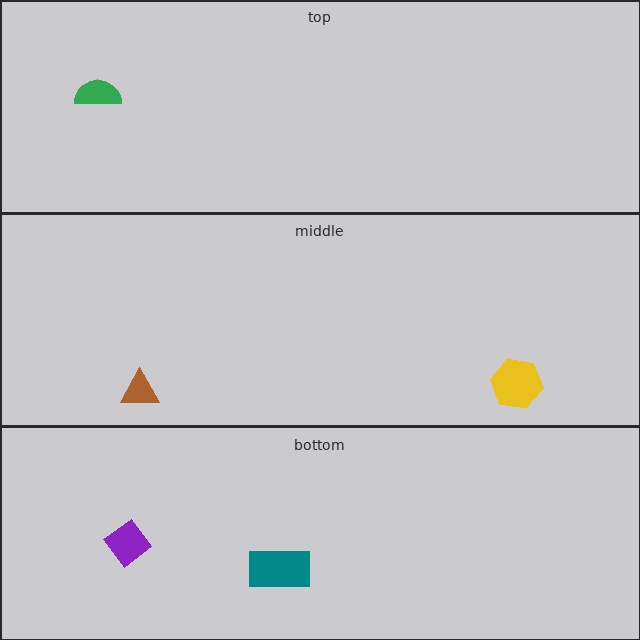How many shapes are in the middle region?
2.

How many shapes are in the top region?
1.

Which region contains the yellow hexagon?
The middle region.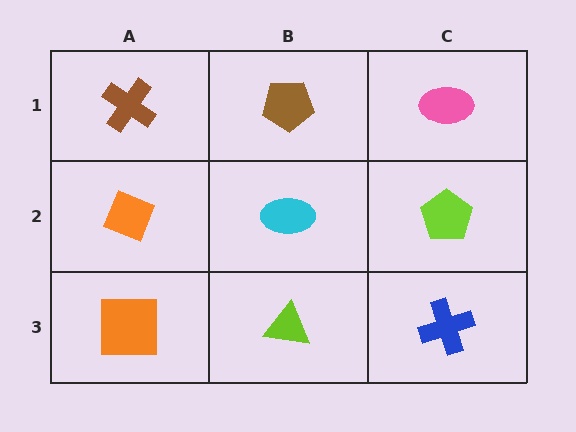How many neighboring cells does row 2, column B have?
4.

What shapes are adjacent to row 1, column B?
A cyan ellipse (row 2, column B), a brown cross (row 1, column A), a pink ellipse (row 1, column C).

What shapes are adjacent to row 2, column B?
A brown pentagon (row 1, column B), a lime triangle (row 3, column B), an orange diamond (row 2, column A), a lime pentagon (row 2, column C).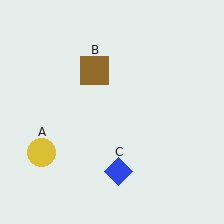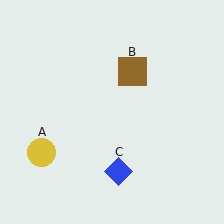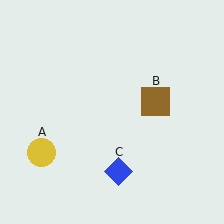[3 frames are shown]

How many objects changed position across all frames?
1 object changed position: brown square (object B).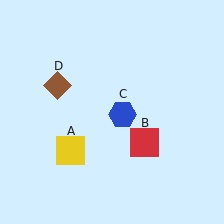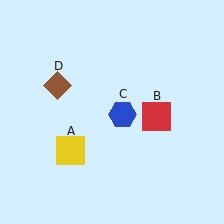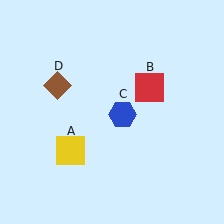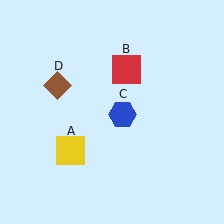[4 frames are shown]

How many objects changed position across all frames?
1 object changed position: red square (object B).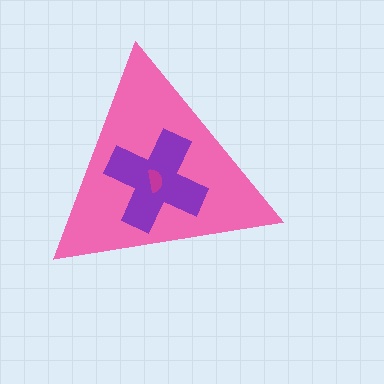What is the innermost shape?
The magenta semicircle.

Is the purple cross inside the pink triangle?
Yes.